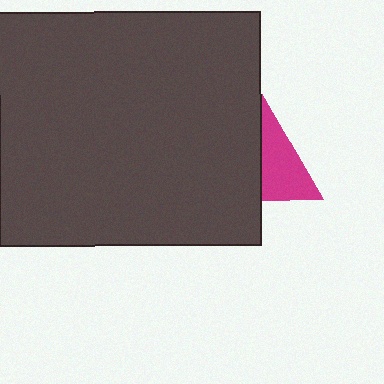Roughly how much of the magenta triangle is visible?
A small part of it is visible (roughly 45%).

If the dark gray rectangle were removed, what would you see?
You would see the complete magenta triangle.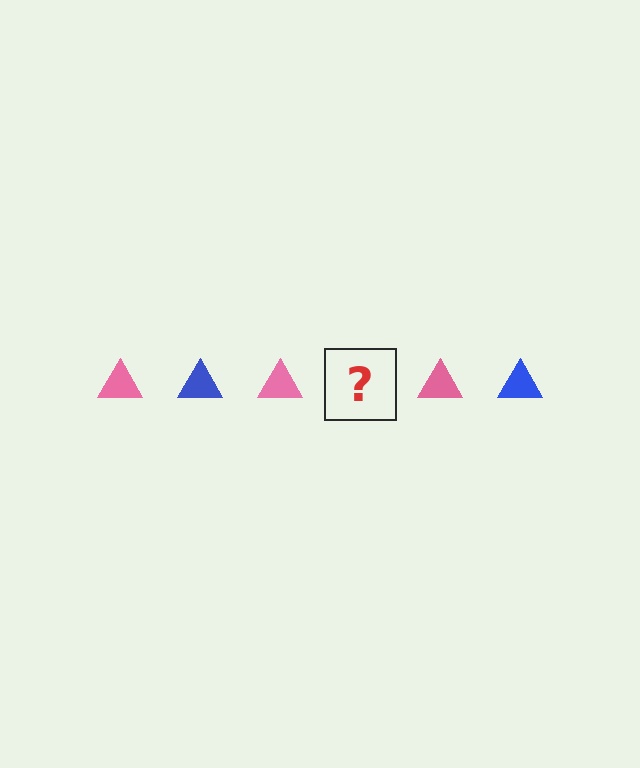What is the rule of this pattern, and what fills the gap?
The rule is that the pattern cycles through pink, blue triangles. The gap should be filled with a blue triangle.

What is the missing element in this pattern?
The missing element is a blue triangle.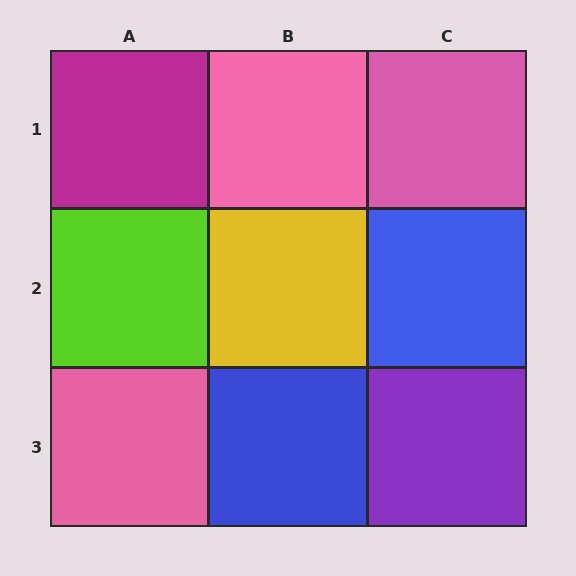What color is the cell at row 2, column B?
Yellow.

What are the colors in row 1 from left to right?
Magenta, pink, pink.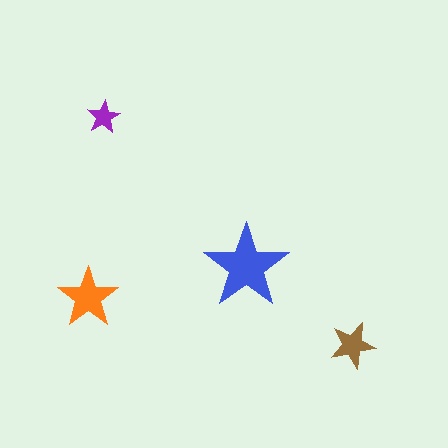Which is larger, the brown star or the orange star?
The orange one.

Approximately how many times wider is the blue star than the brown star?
About 2 times wider.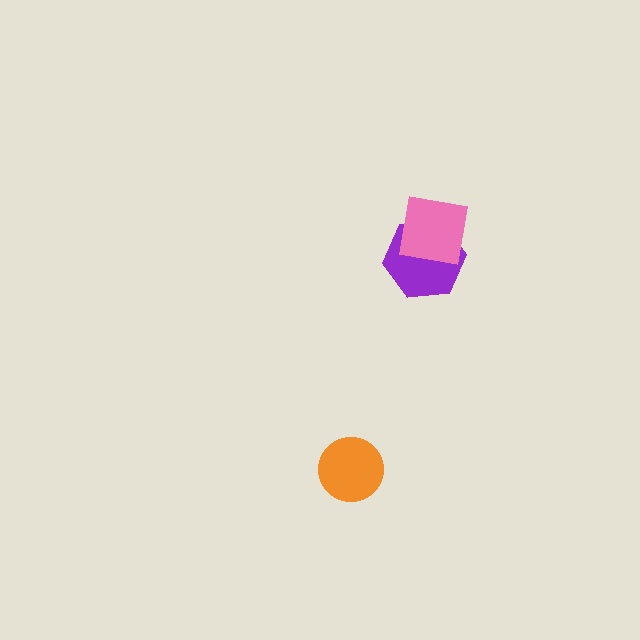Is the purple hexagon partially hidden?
Yes, it is partially covered by another shape.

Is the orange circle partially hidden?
No, no other shape covers it.